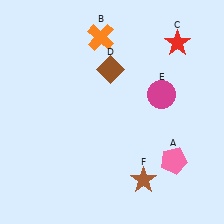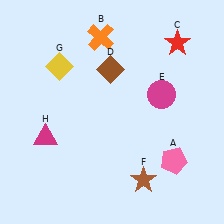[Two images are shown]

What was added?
A yellow diamond (G), a magenta triangle (H) were added in Image 2.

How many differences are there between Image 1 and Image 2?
There are 2 differences between the two images.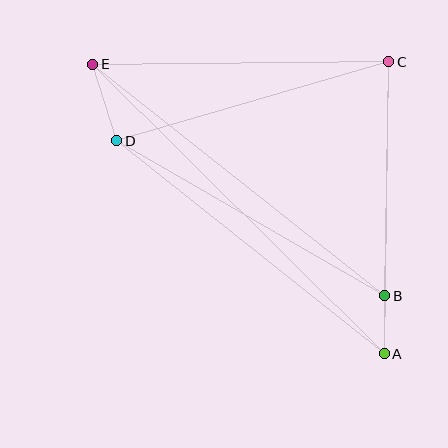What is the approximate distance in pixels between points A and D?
The distance between A and D is approximately 342 pixels.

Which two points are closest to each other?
Points A and B are closest to each other.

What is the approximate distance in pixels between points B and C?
The distance between B and C is approximately 234 pixels.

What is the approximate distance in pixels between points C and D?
The distance between C and D is approximately 283 pixels.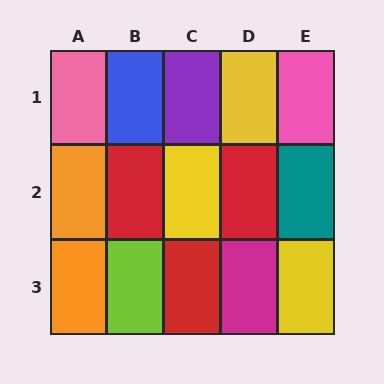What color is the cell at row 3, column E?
Yellow.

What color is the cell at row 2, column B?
Red.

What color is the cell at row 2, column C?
Yellow.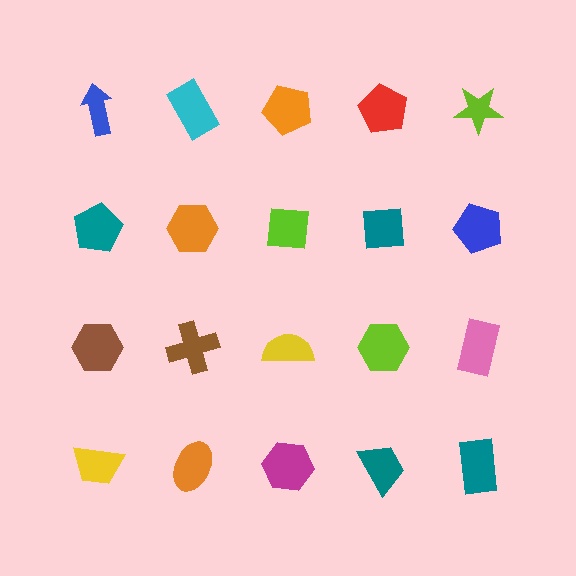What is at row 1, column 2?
A cyan rectangle.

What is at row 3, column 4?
A lime hexagon.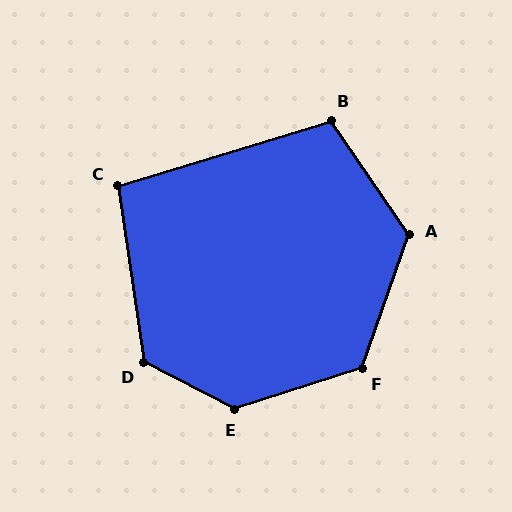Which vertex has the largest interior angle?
E, at approximately 135 degrees.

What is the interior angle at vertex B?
Approximately 108 degrees (obtuse).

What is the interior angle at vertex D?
Approximately 126 degrees (obtuse).